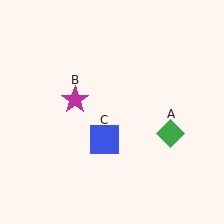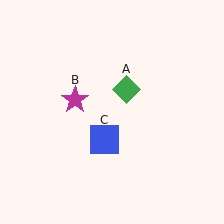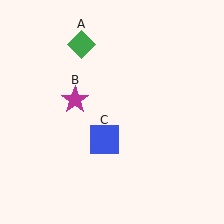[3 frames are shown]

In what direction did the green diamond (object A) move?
The green diamond (object A) moved up and to the left.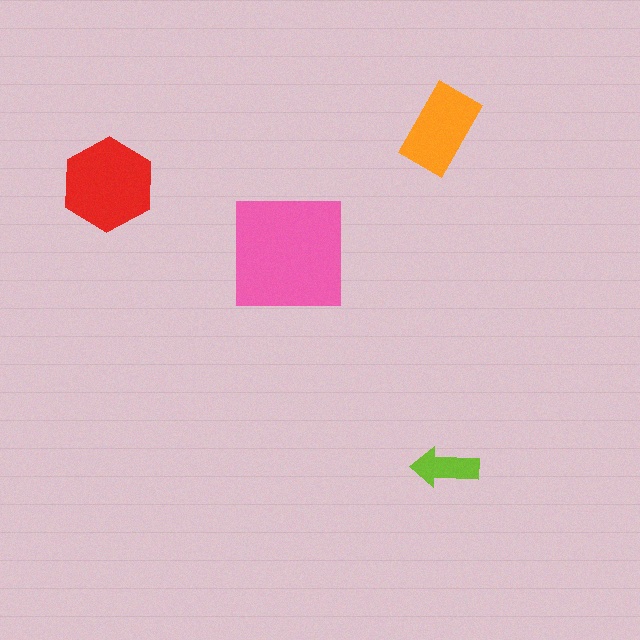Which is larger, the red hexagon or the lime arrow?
The red hexagon.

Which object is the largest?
The pink square.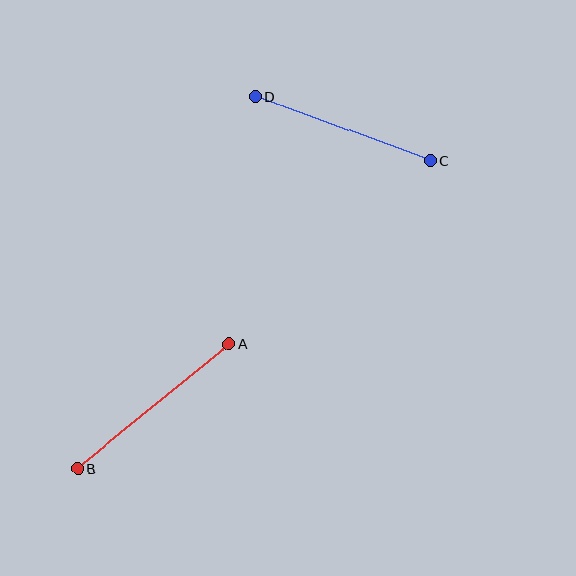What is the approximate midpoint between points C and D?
The midpoint is at approximately (343, 129) pixels.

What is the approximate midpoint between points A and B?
The midpoint is at approximately (153, 406) pixels.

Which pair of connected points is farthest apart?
Points A and B are farthest apart.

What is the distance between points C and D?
The distance is approximately 186 pixels.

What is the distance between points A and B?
The distance is approximately 196 pixels.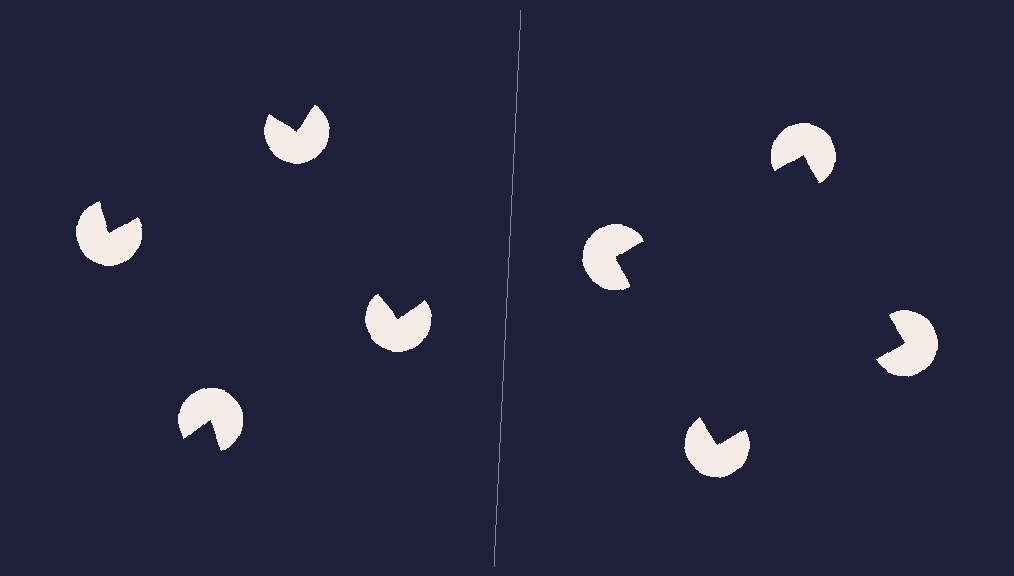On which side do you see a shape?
An illusory square appears on the right side. On the left side the wedge cuts are rotated, so no coherent shape forms.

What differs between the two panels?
The pac-man discs are positioned identically on both sides; only the wedge orientations differ. On the right they align to a square; on the left they are misaligned.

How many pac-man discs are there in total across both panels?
8 — 4 on each side.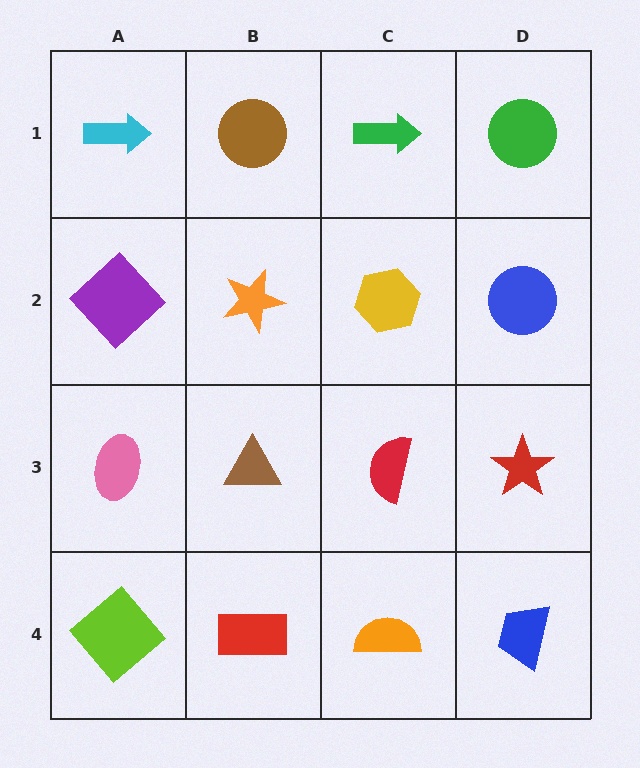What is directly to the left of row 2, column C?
An orange star.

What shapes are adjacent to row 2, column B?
A brown circle (row 1, column B), a brown triangle (row 3, column B), a purple diamond (row 2, column A), a yellow hexagon (row 2, column C).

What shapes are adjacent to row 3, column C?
A yellow hexagon (row 2, column C), an orange semicircle (row 4, column C), a brown triangle (row 3, column B), a red star (row 3, column D).